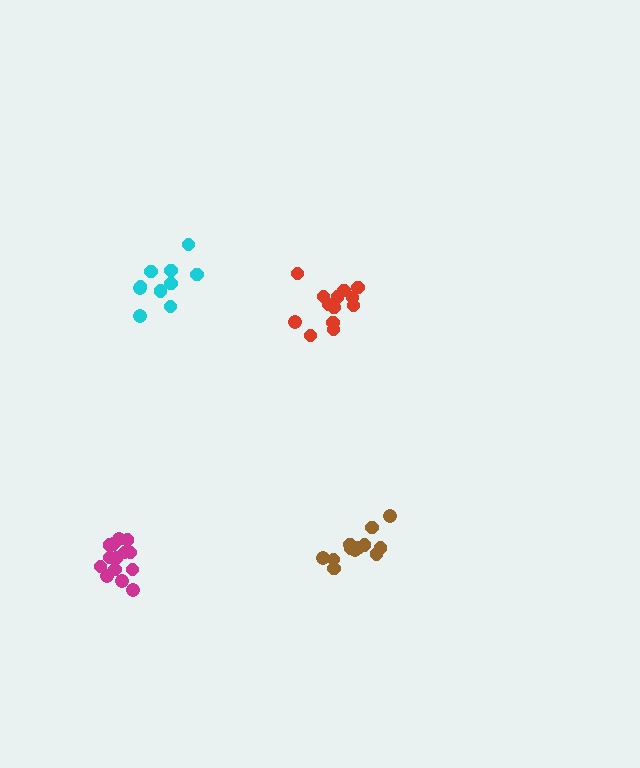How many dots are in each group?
Group 1: 10 dots, Group 2: 12 dots, Group 3: 14 dots, Group 4: 13 dots (49 total).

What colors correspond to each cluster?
The clusters are colored: cyan, brown, magenta, red.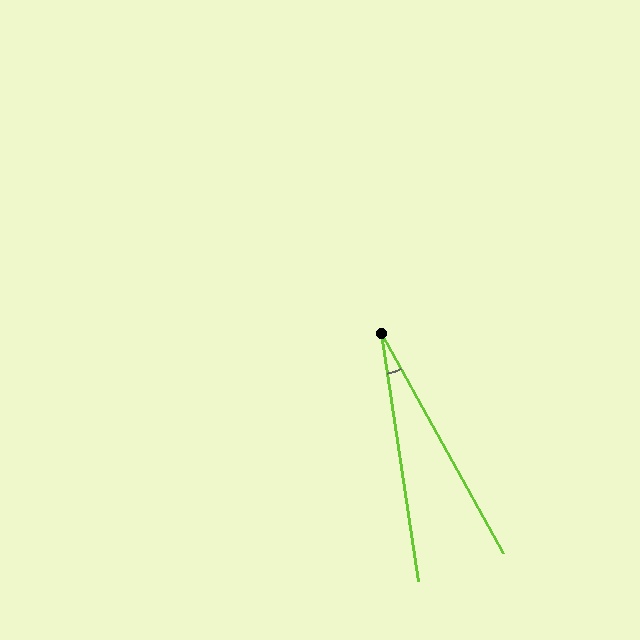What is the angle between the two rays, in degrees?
Approximately 21 degrees.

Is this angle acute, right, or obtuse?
It is acute.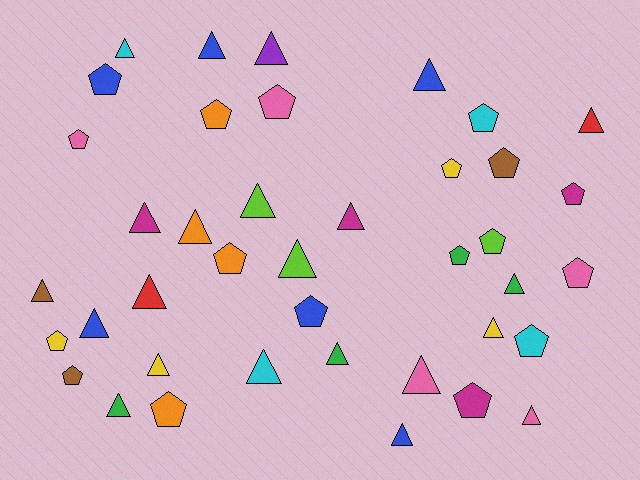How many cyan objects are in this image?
There are 4 cyan objects.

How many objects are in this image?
There are 40 objects.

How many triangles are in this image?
There are 22 triangles.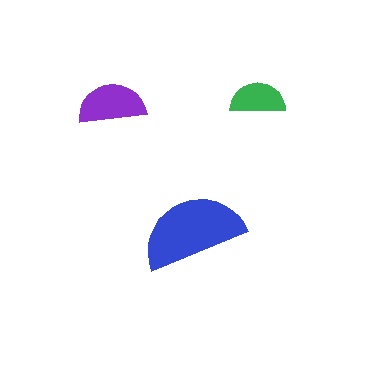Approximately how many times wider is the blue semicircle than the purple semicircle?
About 1.5 times wider.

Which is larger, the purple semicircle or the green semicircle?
The purple one.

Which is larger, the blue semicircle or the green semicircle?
The blue one.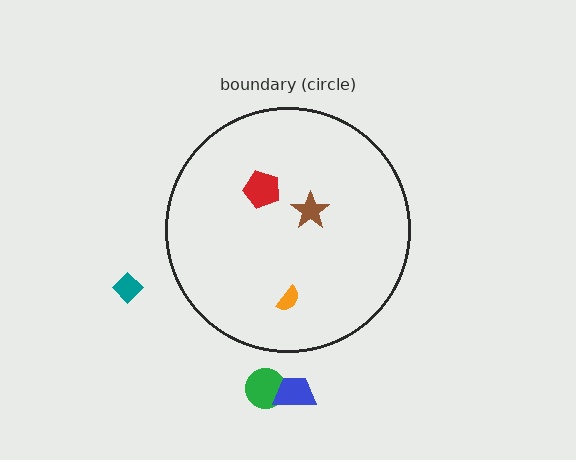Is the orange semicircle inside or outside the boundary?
Inside.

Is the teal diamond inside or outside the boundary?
Outside.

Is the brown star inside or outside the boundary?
Inside.